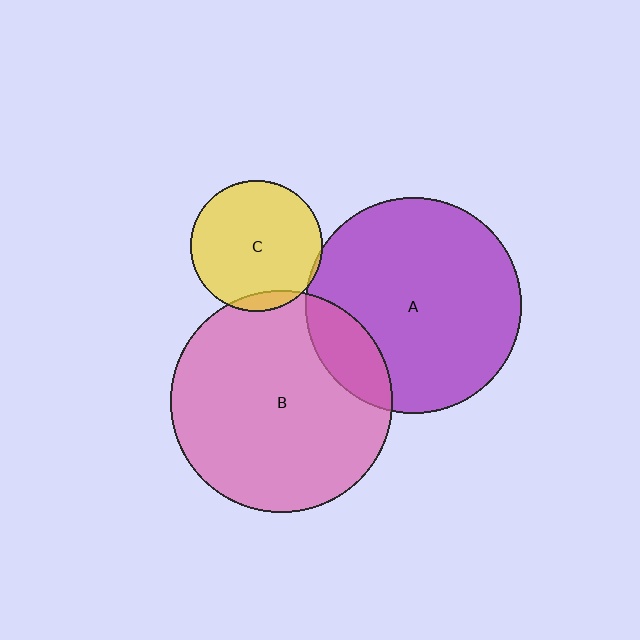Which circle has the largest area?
Circle B (pink).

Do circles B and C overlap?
Yes.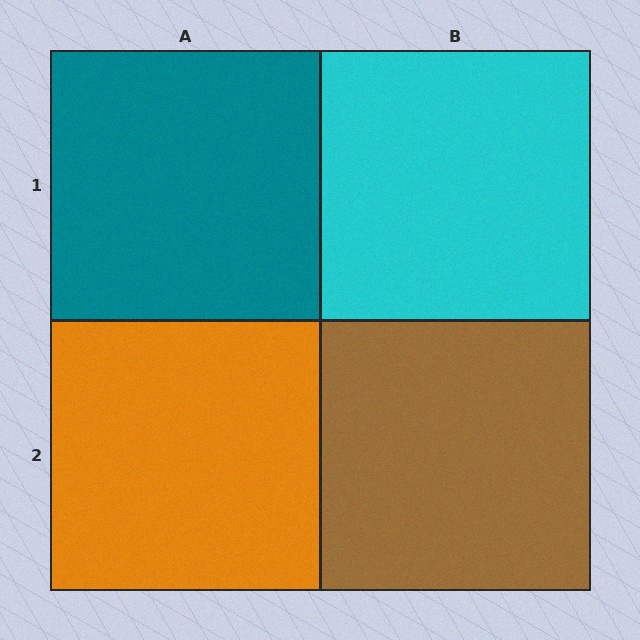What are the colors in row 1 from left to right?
Teal, cyan.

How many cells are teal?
1 cell is teal.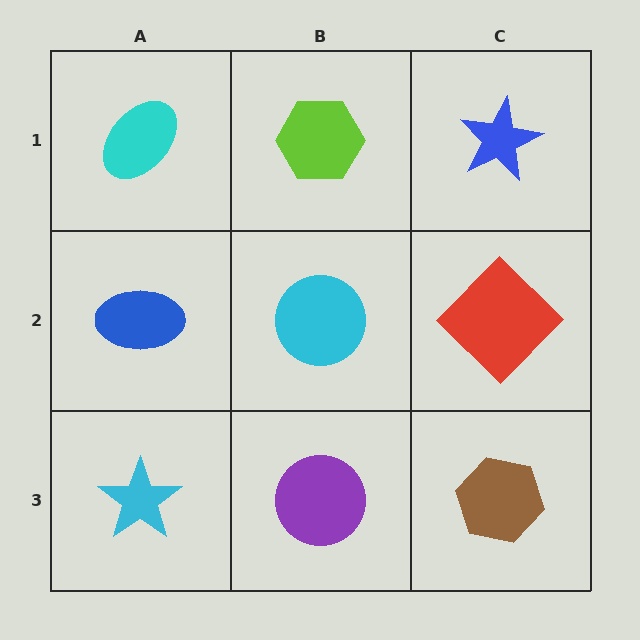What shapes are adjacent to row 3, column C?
A red diamond (row 2, column C), a purple circle (row 3, column B).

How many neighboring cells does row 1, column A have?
2.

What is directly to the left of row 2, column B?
A blue ellipse.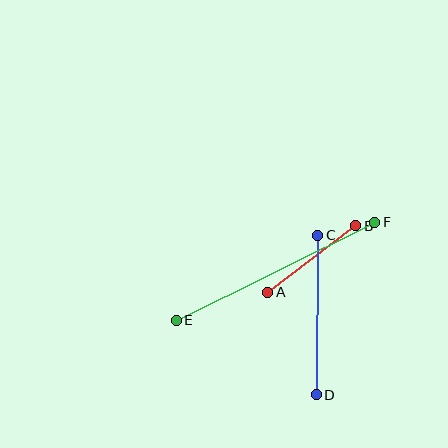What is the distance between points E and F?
The distance is approximately 221 pixels.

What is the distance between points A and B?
The distance is approximately 110 pixels.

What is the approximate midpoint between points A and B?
The midpoint is at approximately (312, 259) pixels.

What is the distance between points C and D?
The distance is approximately 159 pixels.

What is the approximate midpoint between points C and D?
The midpoint is at approximately (317, 315) pixels.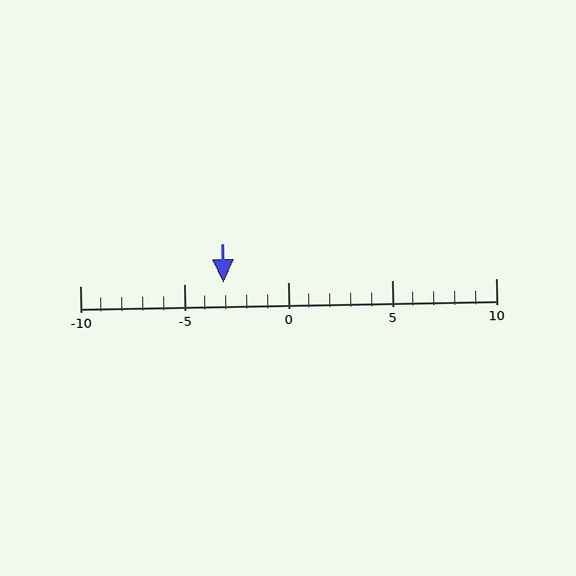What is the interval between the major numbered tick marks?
The major tick marks are spaced 5 units apart.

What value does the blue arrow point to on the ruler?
The blue arrow points to approximately -3.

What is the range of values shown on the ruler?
The ruler shows values from -10 to 10.